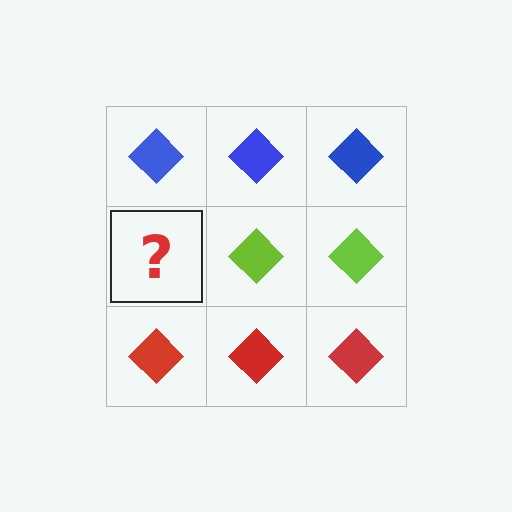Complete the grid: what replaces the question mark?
The question mark should be replaced with a lime diamond.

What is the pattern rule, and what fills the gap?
The rule is that each row has a consistent color. The gap should be filled with a lime diamond.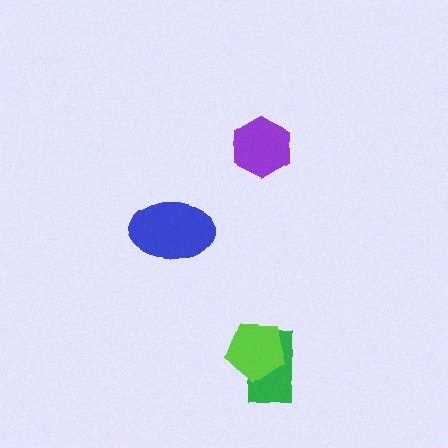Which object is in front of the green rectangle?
The lime pentagon is in front of the green rectangle.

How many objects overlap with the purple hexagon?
0 objects overlap with the purple hexagon.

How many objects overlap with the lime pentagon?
1 object overlaps with the lime pentagon.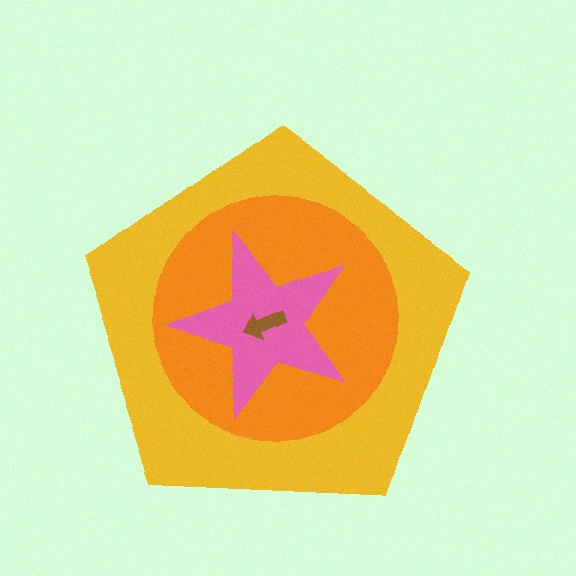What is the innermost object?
The brown arrow.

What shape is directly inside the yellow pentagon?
The orange circle.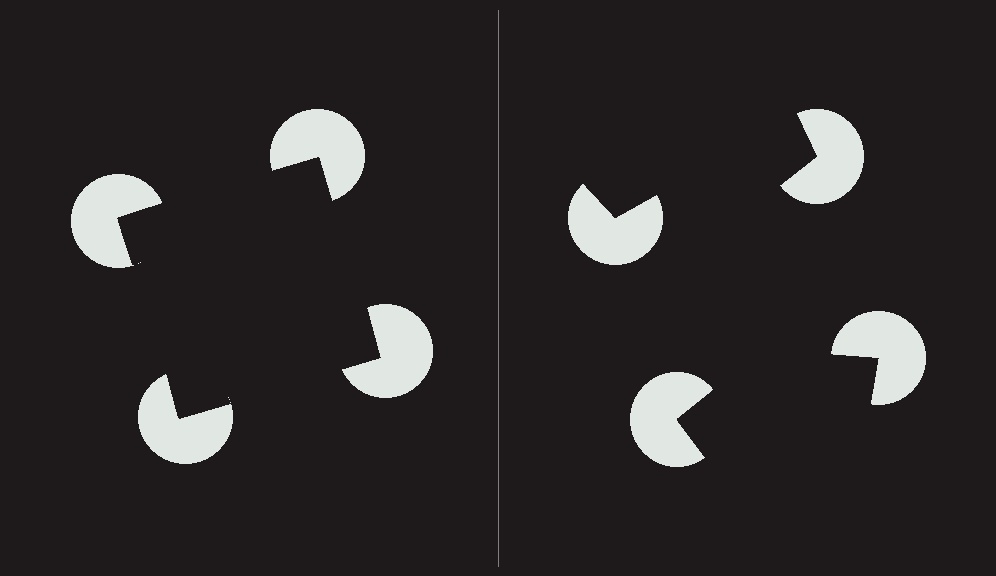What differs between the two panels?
The pac-man discs are positioned identically on both sides; only the wedge orientations differ. On the left they align to a square; on the right they are misaligned.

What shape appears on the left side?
An illusory square.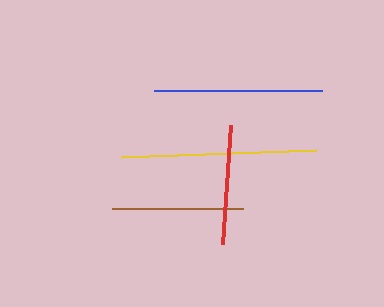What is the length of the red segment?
The red segment is approximately 119 pixels long.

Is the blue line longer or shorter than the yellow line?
The yellow line is longer than the blue line.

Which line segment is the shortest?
The red line is the shortest at approximately 119 pixels.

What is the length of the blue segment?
The blue segment is approximately 168 pixels long.